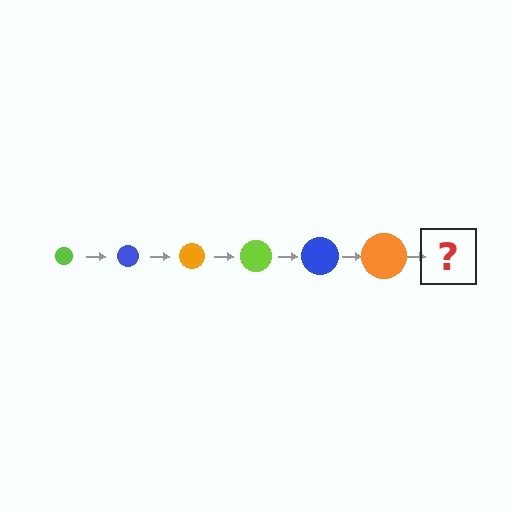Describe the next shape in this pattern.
It should be a lime circle, larger than the previous one.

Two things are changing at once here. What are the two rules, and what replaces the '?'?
The two rules are that the circle grows larger each step and the color cycles through lime, blue, and orange. The '?' should be a lime circle, larger than the previous one.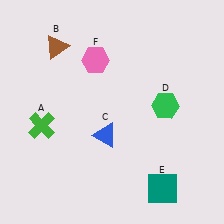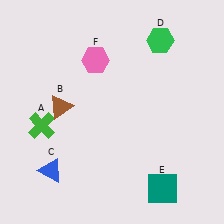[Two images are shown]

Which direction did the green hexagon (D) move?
The green hexagon (D) moved up.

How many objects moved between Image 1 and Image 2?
3 objects moved between the two images.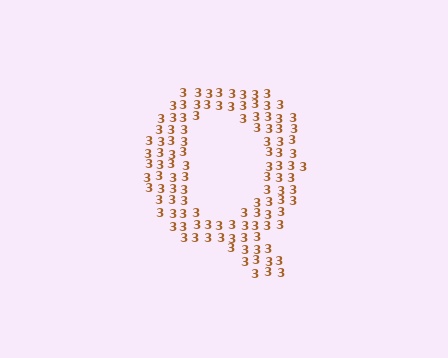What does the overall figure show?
The overall figure shows the letter Q.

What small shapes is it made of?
It is made of small digit 3's.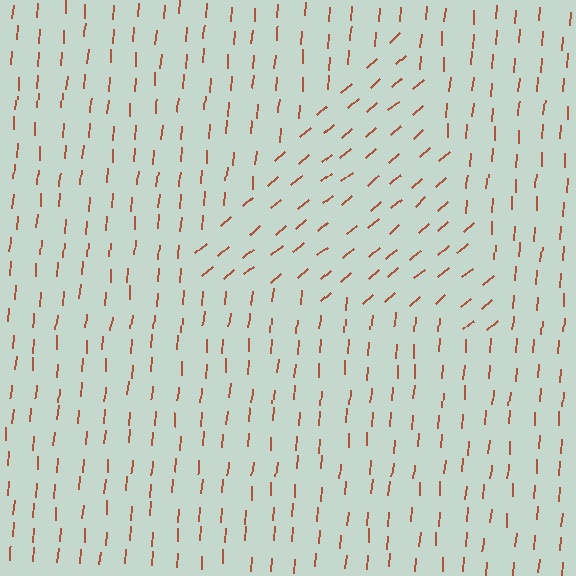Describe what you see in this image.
The image is filled with small brown line segments. A triangle region in the image has lines oriented differently from the surrounding lines, creating a visible texture boundary.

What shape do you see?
I see a triangle.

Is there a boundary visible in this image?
Yes, there is a texture boundary formed by a change in line orientation.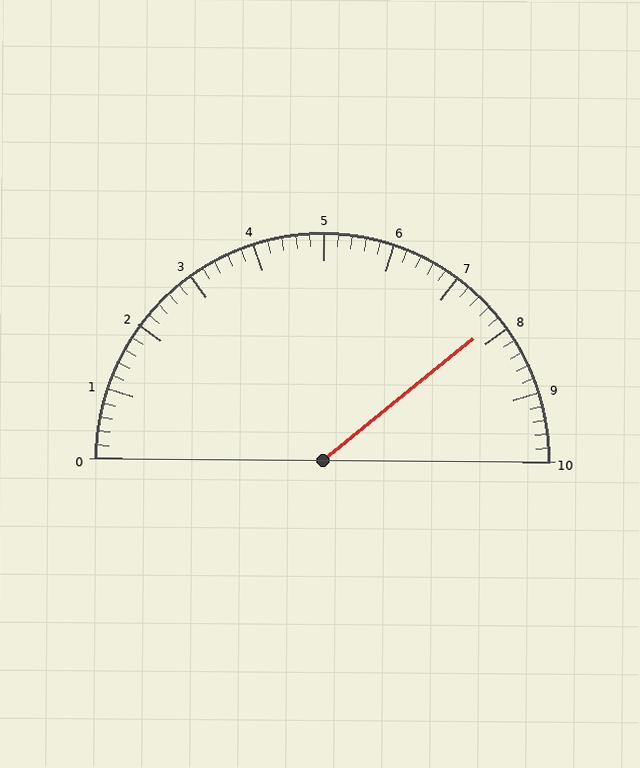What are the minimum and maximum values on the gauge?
The gauge ranges from 0 to 10.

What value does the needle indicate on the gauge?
The needle indicates approximately 7.8.